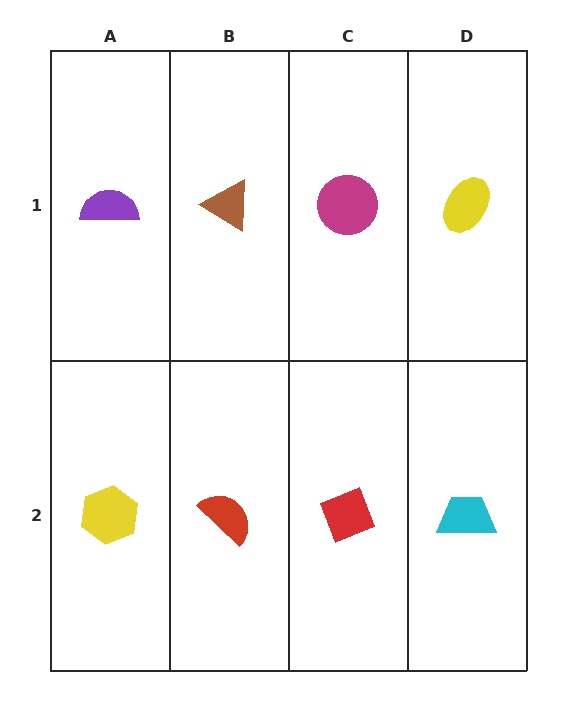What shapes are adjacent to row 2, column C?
A magenta circle (row 1, column C), a red semicircle (row 2, column B), a cyan trapezoid (row 2, column D).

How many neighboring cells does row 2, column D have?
2.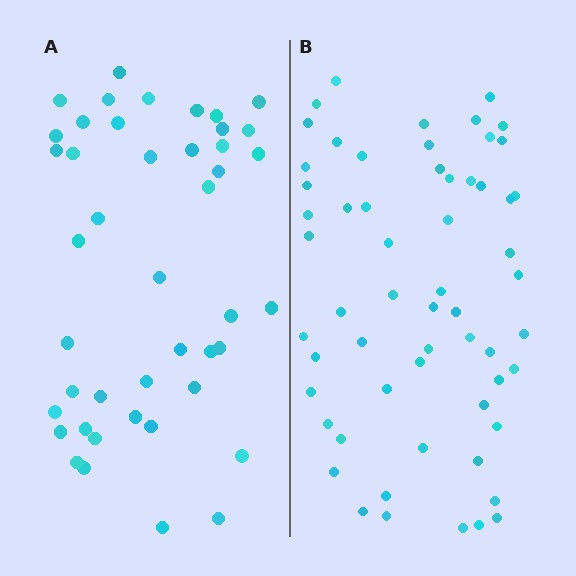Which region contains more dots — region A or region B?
Region B (the right region) has more dots.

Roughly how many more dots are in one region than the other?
Region B has approximately 15 more dots than region A.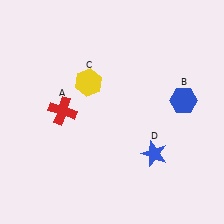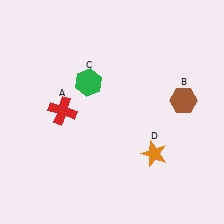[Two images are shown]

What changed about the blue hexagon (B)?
In Image 1, B is blue. In Image 2, it changed to brown.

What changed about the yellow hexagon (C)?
In Image 1, C is yellow. In Image 2, it changed to green.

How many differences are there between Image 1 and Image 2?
There are 3 differences between the two images.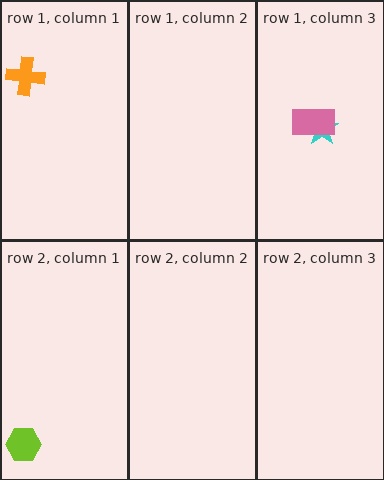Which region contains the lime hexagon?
The row 2, column 1 region.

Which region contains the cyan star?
The row 1, column 3 region.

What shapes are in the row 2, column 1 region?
The lime hexagon.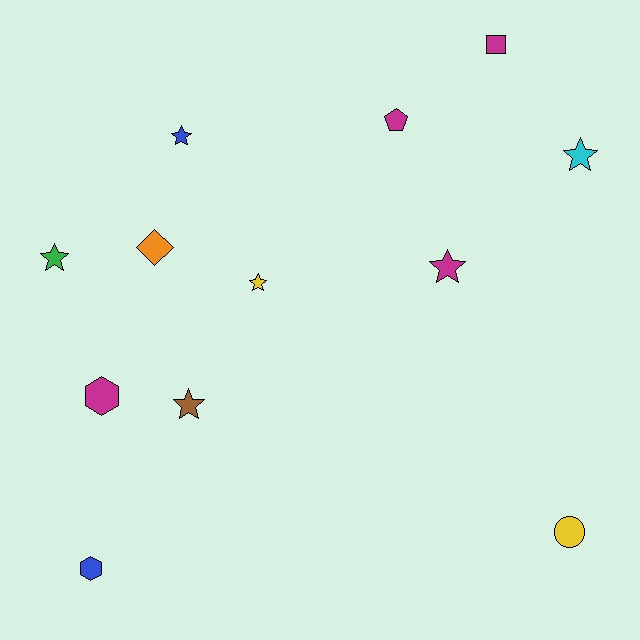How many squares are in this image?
There is 1 square.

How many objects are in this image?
There are 12 objects.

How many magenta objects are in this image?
There are 4 magenta objects.